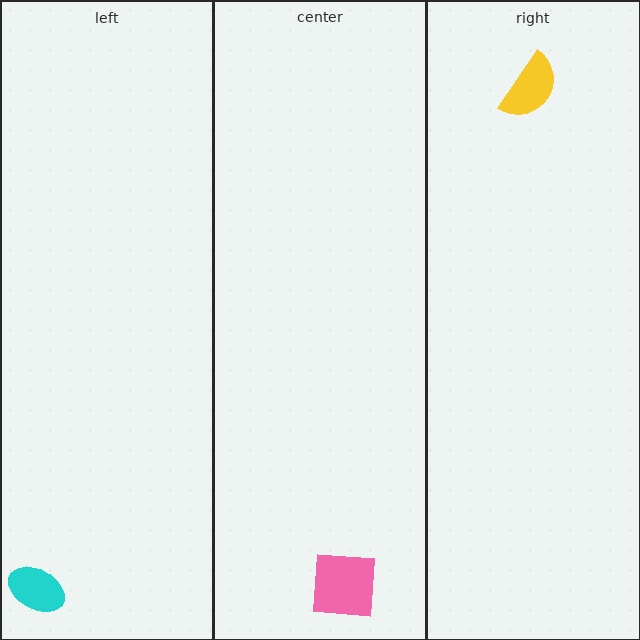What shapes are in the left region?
The cyan ellipse.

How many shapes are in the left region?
1.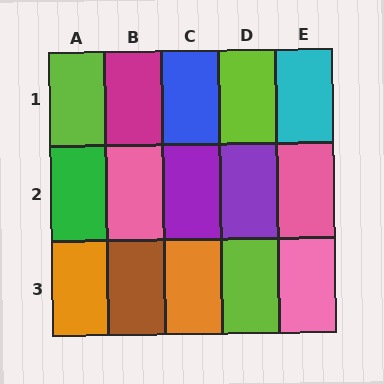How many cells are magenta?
1 cell is magenta.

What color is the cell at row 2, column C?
Purple.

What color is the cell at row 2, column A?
Green.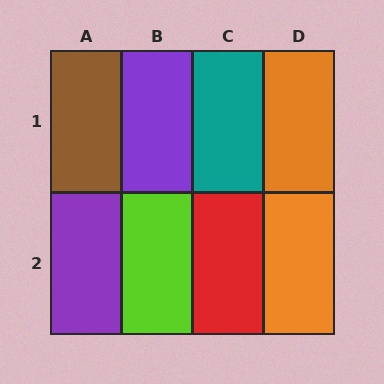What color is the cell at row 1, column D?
Orange.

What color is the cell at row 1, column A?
Brown.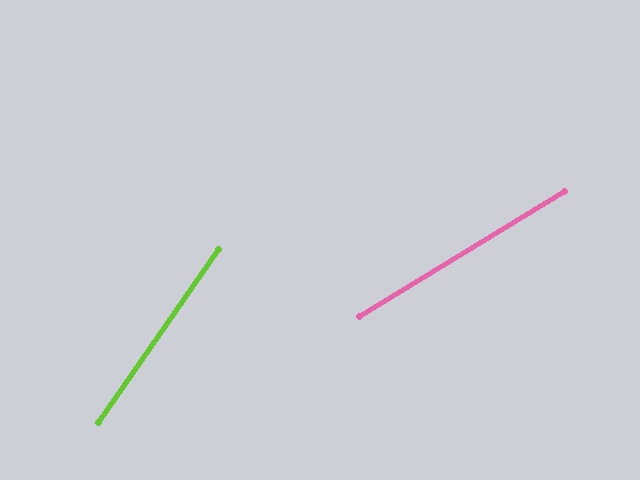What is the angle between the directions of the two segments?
Approximately 24 degrees.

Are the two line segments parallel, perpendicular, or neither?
Neither parallel nor perpendicular — they differ by about 24°.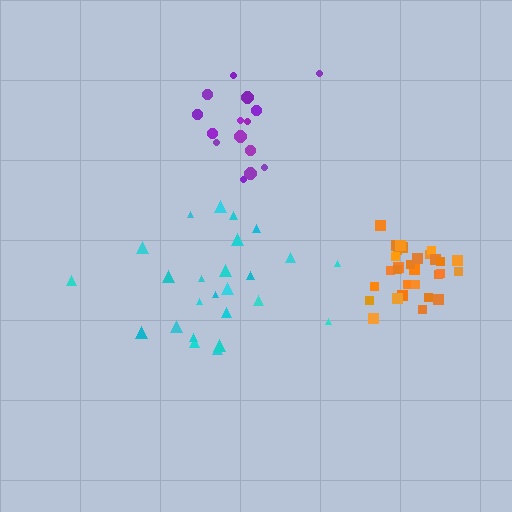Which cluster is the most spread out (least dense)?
Cyan.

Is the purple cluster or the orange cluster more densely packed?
Orange.